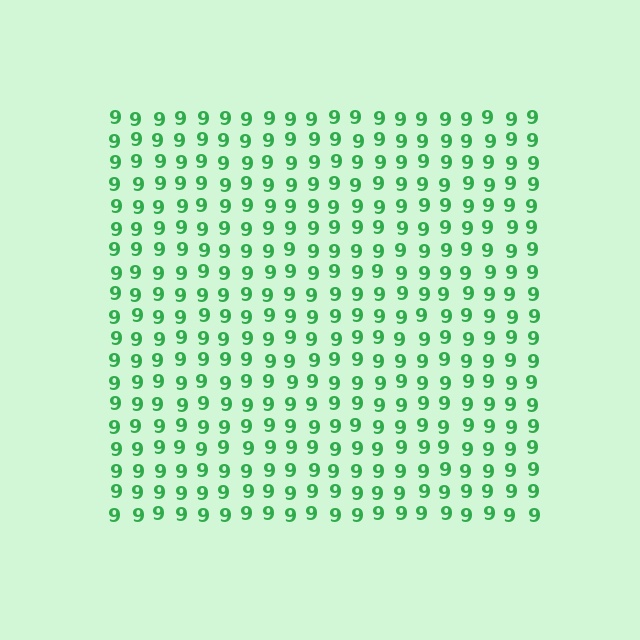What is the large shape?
The large shape is a square.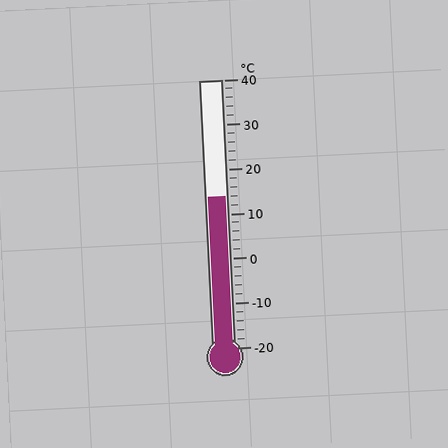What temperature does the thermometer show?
The thermometer shows approximately 14°C.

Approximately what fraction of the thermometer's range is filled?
The thermometer is filled to approximately 55% of its range.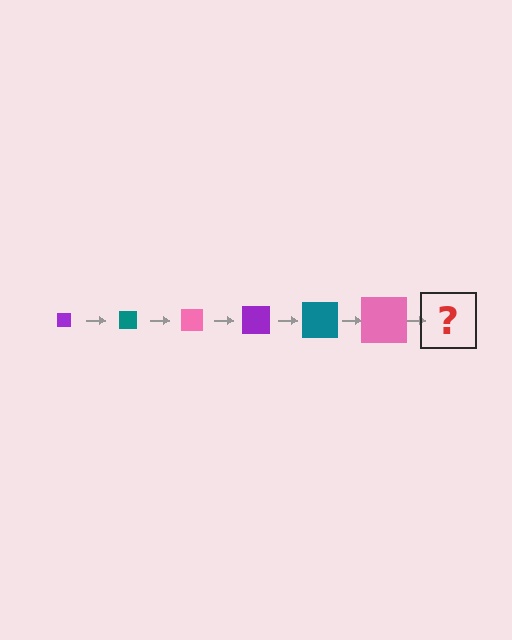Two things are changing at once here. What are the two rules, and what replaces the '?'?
The two rules are that the square grows larger each step and the color cycles through purple, teal, and pink. The '?' should be a purple square, larger than the previous one.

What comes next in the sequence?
The next element should be a purple square, larger than the previous one.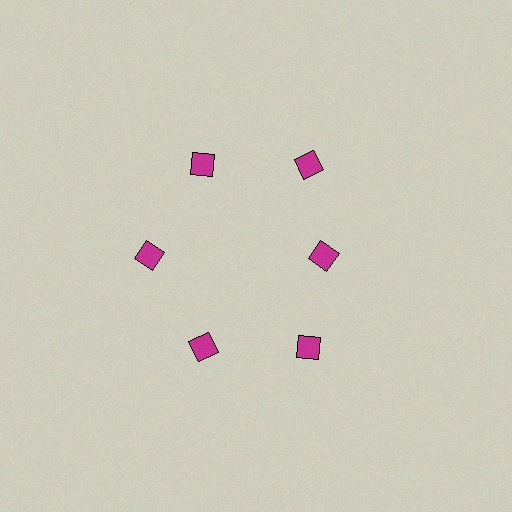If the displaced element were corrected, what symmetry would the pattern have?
It would have 6-fold rotational symmetry — the pattern would map onto itself every 60 degrees.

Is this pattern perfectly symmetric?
No. The 6 magenta diamonds are arranged in a ring, but one element near the 3 o'clock position is pulled inward toward the center, breaking the 6-fold rotational symmetry.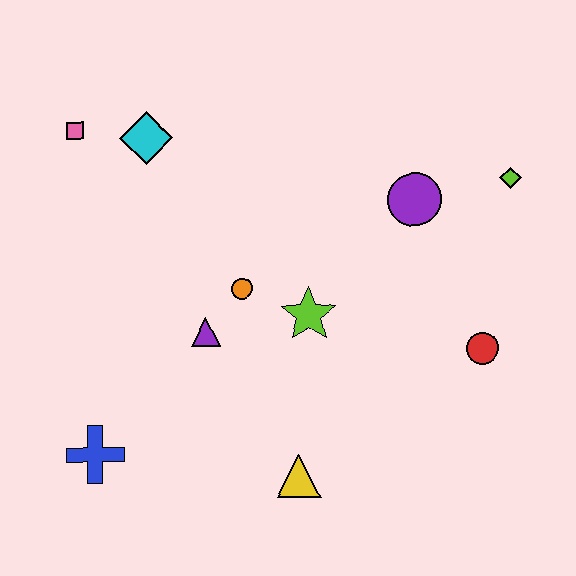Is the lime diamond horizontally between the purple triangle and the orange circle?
No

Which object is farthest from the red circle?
The pink square is farthest from the red circle.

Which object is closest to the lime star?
The orange circle is closest to the lime star.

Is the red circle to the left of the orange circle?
No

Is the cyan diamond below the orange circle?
No